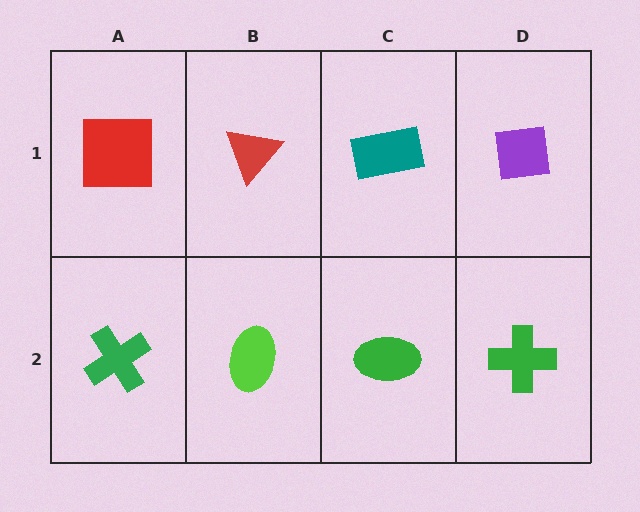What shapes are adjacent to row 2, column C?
A teal rectangle (row 1, column C), a lime ellipse (row 2, column B), a green cross (row 2, column D).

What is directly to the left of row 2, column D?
A green ellipse.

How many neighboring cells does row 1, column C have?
3.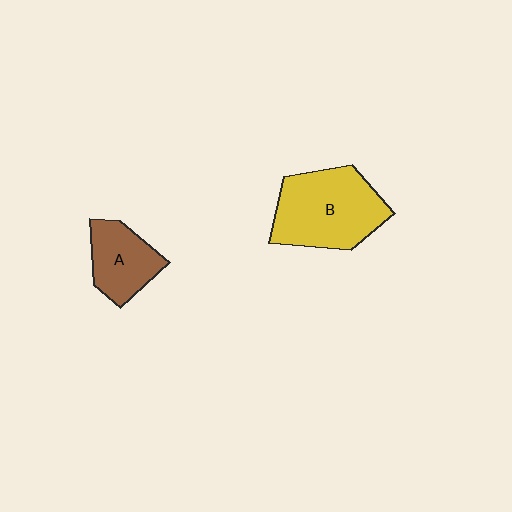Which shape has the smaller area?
Shape A (brown).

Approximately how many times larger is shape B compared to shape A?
Approximately 1.7 times.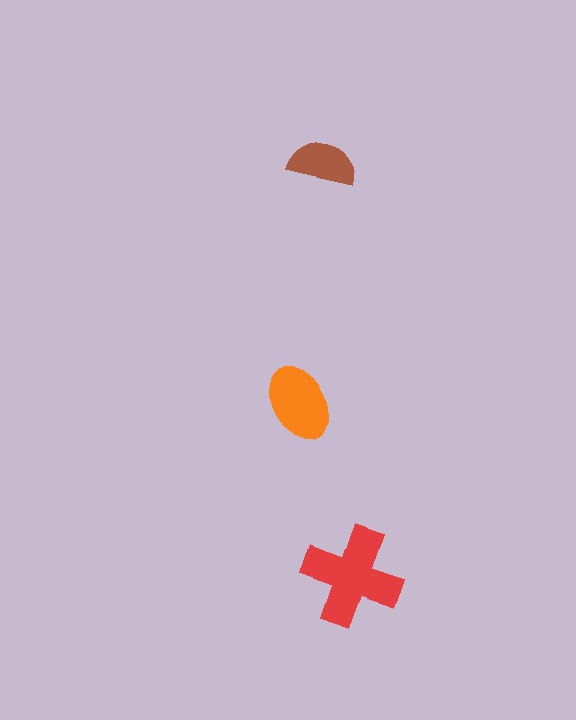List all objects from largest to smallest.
The red cross, the orange ellipse, the brown semicircle.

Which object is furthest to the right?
The red cross is rightmost.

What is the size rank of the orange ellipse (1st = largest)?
2nd.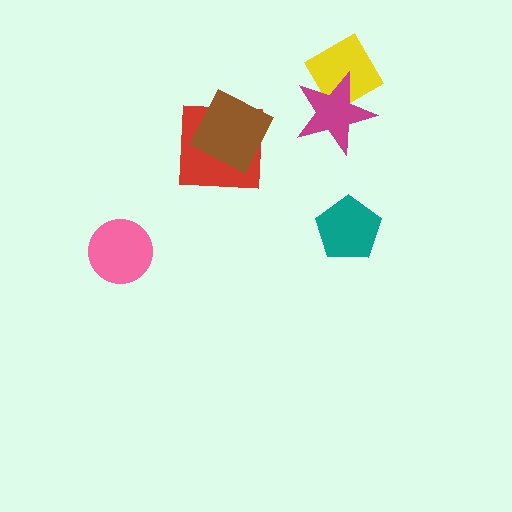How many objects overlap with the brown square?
1 object overlaps with the brown square.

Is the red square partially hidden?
Yes, it is partially covered by another shape.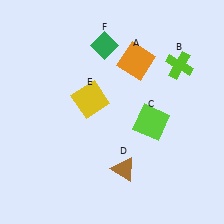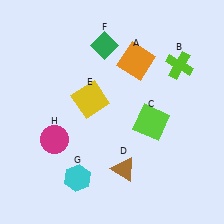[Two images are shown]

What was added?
A cyan hexagon (G), a magenta circle (H) were added in Image 2.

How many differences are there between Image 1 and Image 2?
There are 2 differences between the two images.